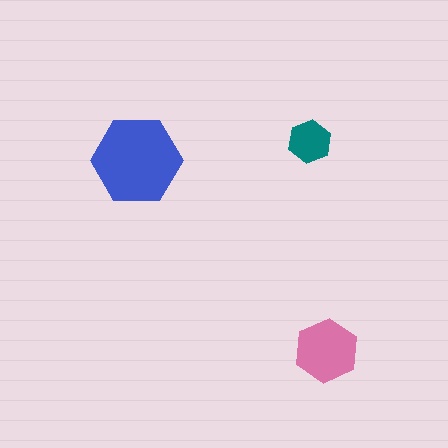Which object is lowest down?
The pink hexagon is bottommost.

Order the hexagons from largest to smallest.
the blue one, the pink one, the teal one.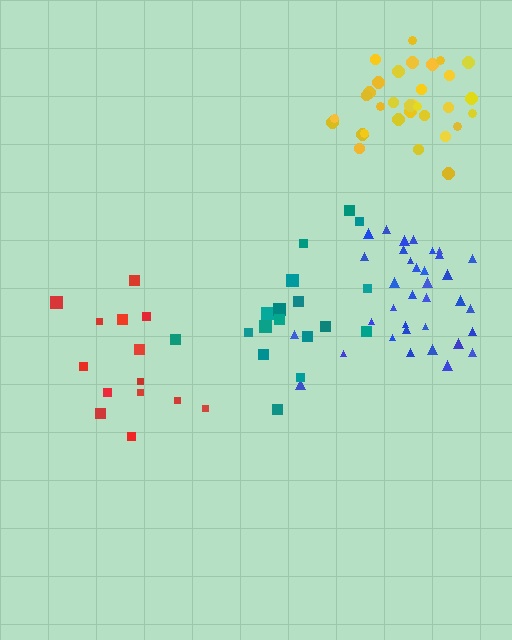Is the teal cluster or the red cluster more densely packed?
Red.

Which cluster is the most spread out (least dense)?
Teal.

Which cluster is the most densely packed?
Yellow.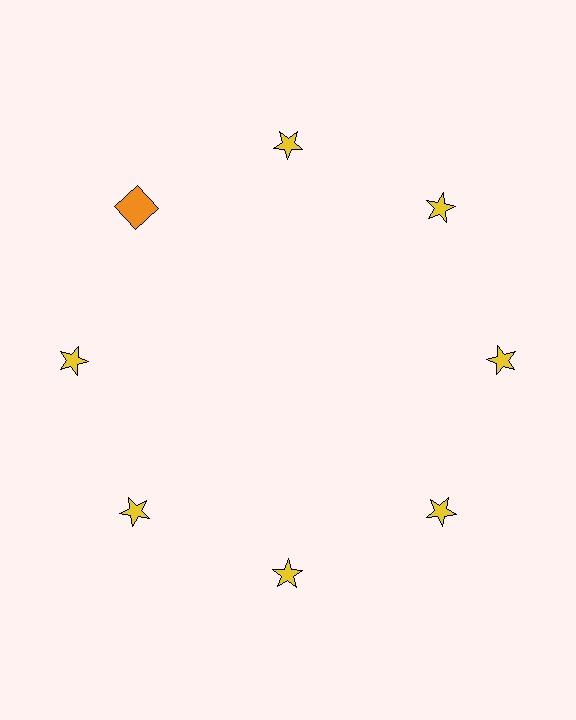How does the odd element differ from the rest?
It differs in both color (orange instead of yellow) and shape (square instead of star).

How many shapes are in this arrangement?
There are 8 shapes arranged in a ring pattern.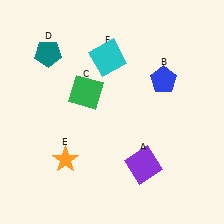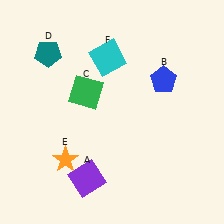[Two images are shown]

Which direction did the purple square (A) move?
The purple square (A) moved left.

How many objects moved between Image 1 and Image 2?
1 object moved between the two images.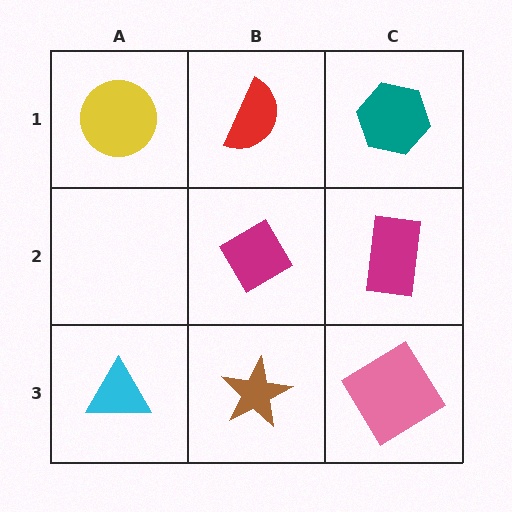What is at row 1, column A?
A yellow circle.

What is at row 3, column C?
A pink diamond.